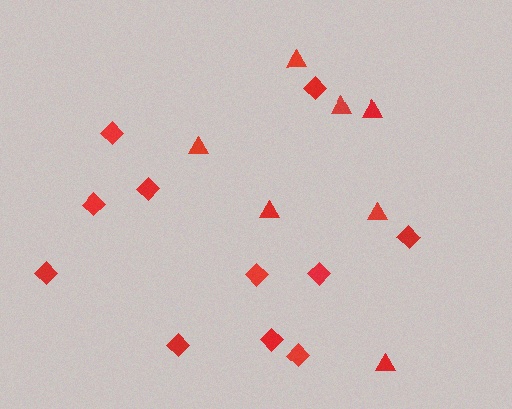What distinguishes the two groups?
There are 2 groups: one group of diamonds (11) and one group of triangles (7).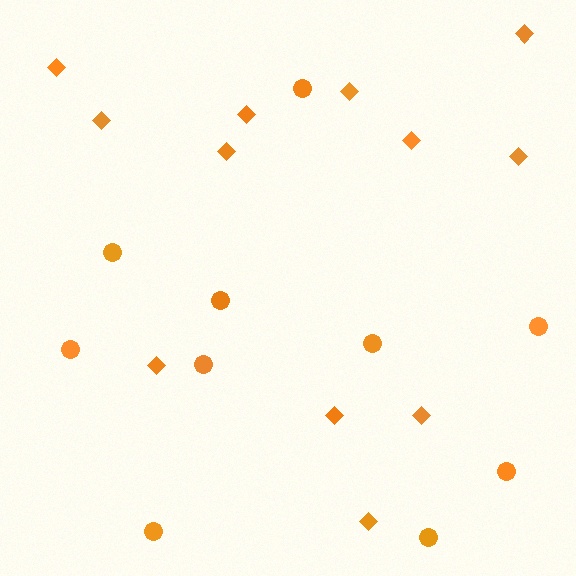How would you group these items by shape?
There are 2 groups: one group of circles (10) and one group of diamonds (12).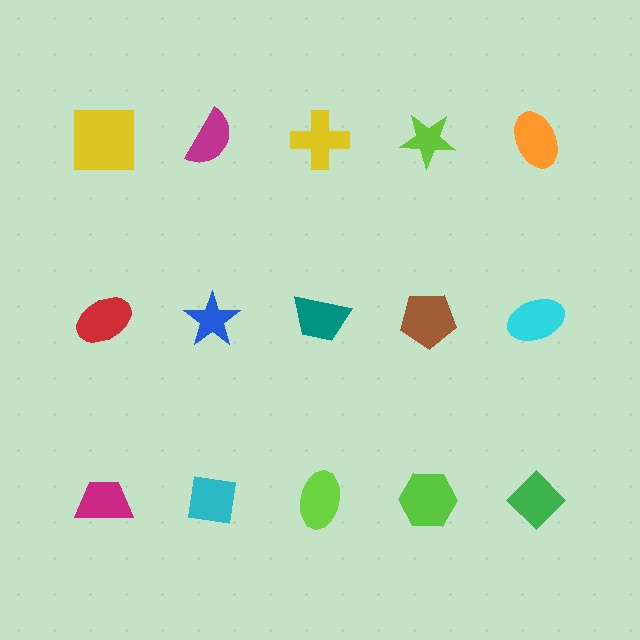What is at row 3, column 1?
A magenta trapezoid.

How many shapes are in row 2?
5 shapes.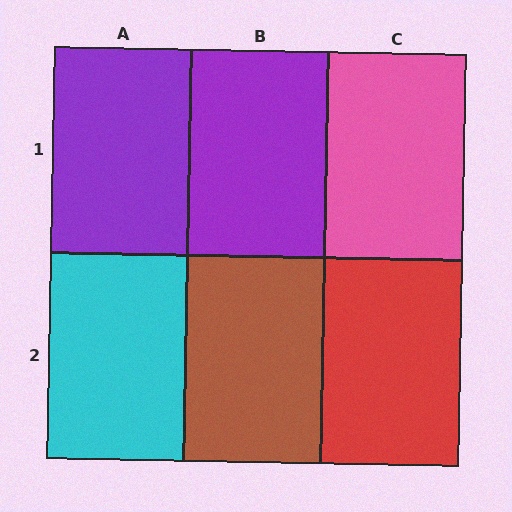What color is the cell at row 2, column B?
Brown.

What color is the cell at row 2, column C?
Red.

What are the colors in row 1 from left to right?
Purple, purple, pink.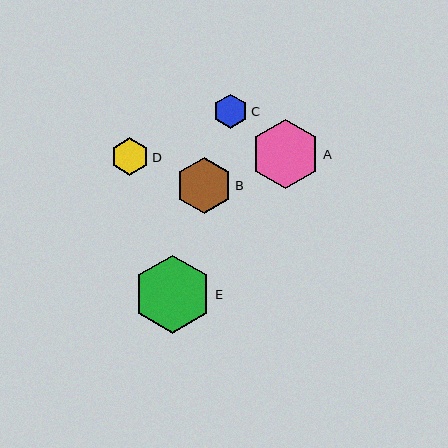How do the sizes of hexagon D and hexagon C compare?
Hexagon D and hexagon C are approximately the same size.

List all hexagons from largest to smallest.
From largest to smallest: E, A, B, D, C.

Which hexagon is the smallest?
Hexagon C is the smallest with a size of approximately 34 pixels.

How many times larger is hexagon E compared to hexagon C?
Hexagon E is approximately 2.3 times the size of hexagon C.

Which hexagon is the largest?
Hexagon E is the largest with a size of approximately 78 pixels.